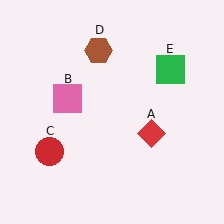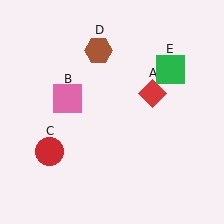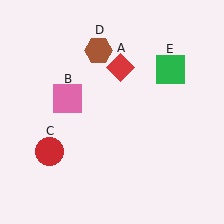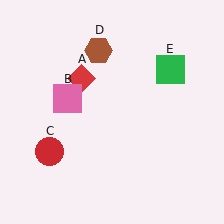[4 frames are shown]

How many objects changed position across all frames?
1 object changed position: red diamond (object A).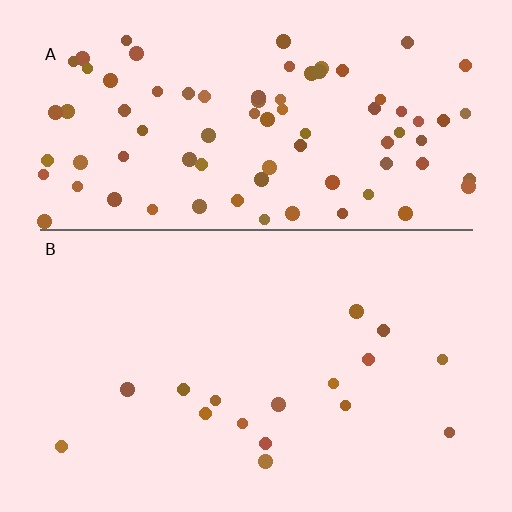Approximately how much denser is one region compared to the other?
Approximately 5.1× — region A over region B.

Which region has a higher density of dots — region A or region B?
A (the top).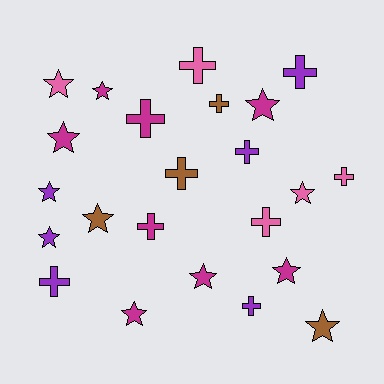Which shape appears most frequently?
Star, with 12 objects.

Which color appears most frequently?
Magenta, with 8 objects.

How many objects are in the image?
There are 23 objects.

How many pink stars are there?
There are 2 pink stars.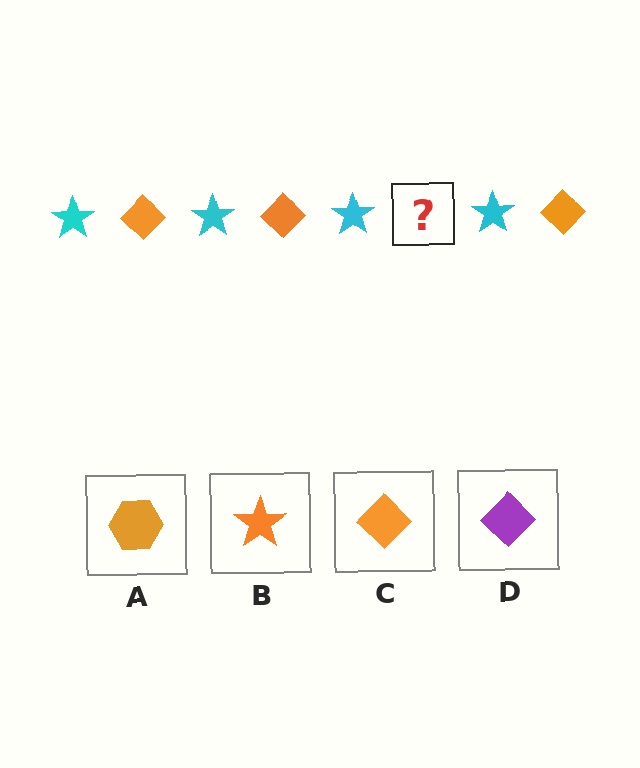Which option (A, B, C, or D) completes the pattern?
C.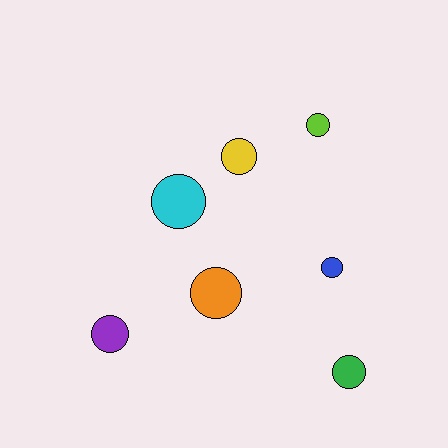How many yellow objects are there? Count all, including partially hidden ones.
There is 1 yellow object.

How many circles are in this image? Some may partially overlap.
There are 7 circles.